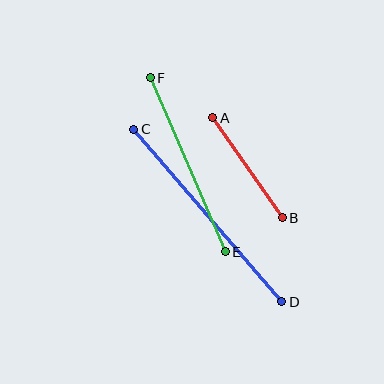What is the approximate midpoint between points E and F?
The midpoint is at approximately (188, 165) pixels.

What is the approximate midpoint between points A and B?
The midpoint is at approximately (248, 167) pixels.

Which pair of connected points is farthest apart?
Points C and D are farthest apart.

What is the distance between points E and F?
The distance is approximately 190 pixels.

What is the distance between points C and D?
The distance is approximately 227 pixels.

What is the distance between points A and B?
The distance is approximately 122 pixels.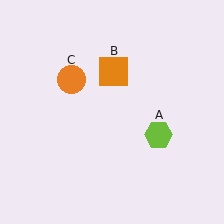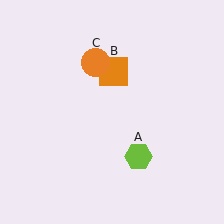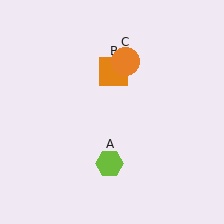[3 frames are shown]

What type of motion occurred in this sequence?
The lime hexagon (object A), orange circle (object C) rotated clockwise around the center of the scene.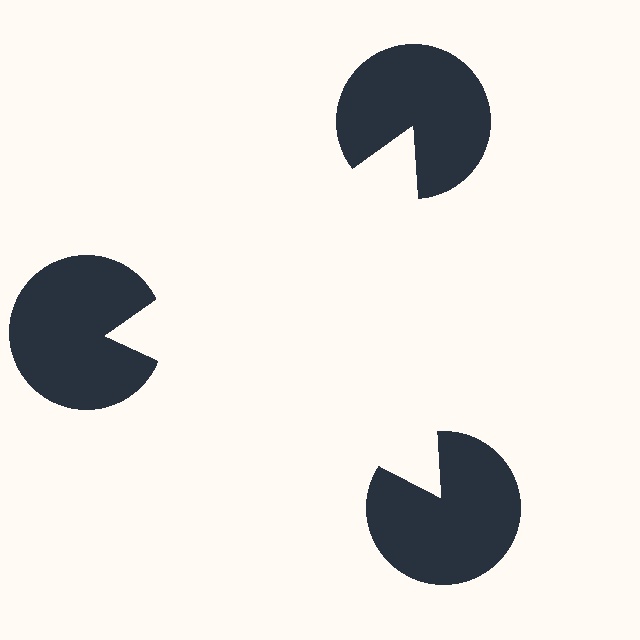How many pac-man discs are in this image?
There are 3 — one at each vertex of the illusory triangle.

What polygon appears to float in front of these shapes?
An illusory triangle — its edges are inferred from the aligned wedge cuts in the pac-man discs, not physically drawn.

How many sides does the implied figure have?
3 sides.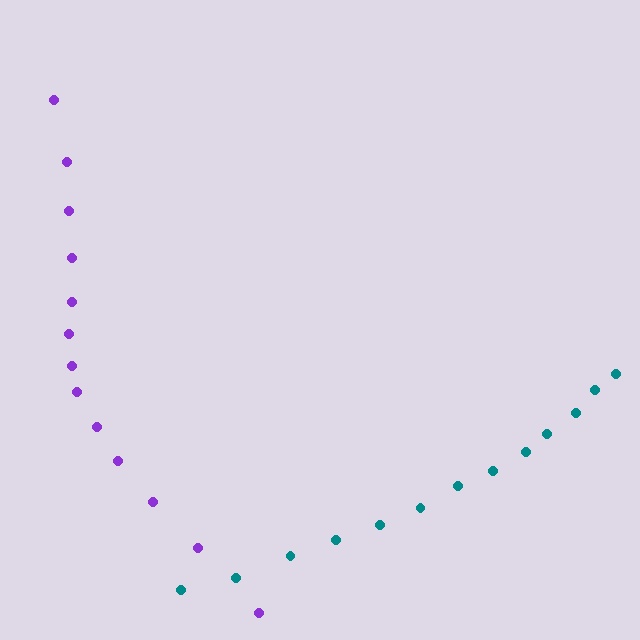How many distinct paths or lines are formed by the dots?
There are 2 distinct paths.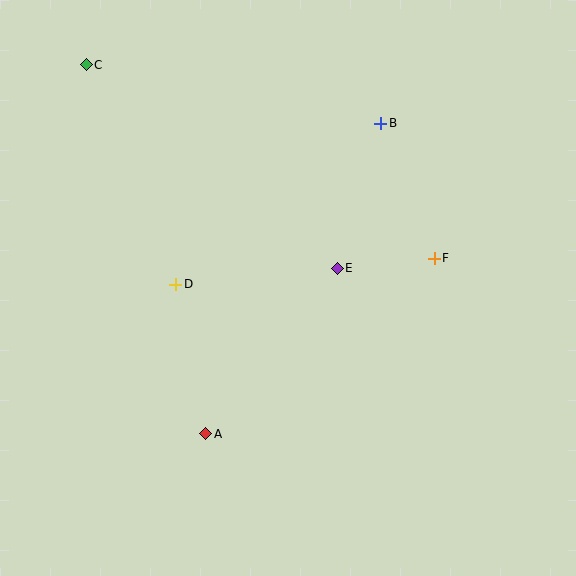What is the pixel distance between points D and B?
The distance between D and B is 260 pixels.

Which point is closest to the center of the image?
Point E at (337, 268) is closest to the center.